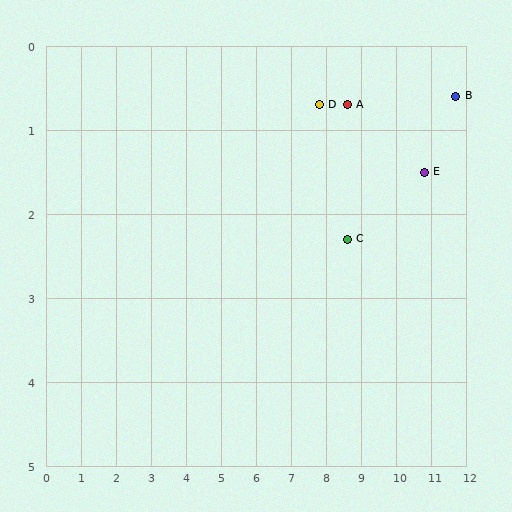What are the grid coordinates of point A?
Point A is at approximately (8.6, 0.7).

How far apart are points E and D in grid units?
Points E and D are about 3.1 grid units apart.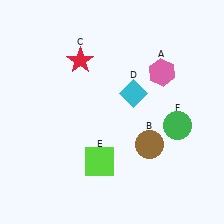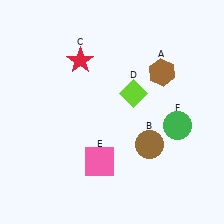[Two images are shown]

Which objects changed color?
A changed from pink to brown. D changed from cyan to lime. E changed from lime to pink.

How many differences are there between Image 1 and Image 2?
There are 3 differences between the two images.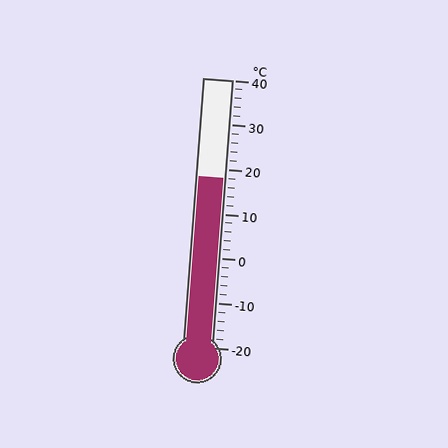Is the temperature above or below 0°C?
The temperature is above 0°C.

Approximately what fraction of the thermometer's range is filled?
The thermometer is filled to approximately 65% of its range.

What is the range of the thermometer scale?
The thermometer scale ranges from -20°C to 40°C.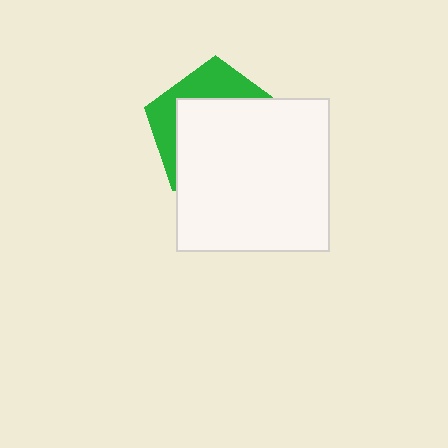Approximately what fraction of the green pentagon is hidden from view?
Roughly 69% of the green pentagon is hidden behind the white square.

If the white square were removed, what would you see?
You would see the complete green pentagon.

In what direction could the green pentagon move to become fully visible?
The green pentagon could move up. That would shift it out from behind the white square entirely.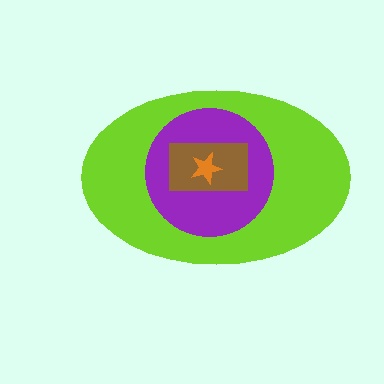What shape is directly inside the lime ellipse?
The purple circle.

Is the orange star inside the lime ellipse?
Yes.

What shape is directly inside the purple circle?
The brown rectangle.